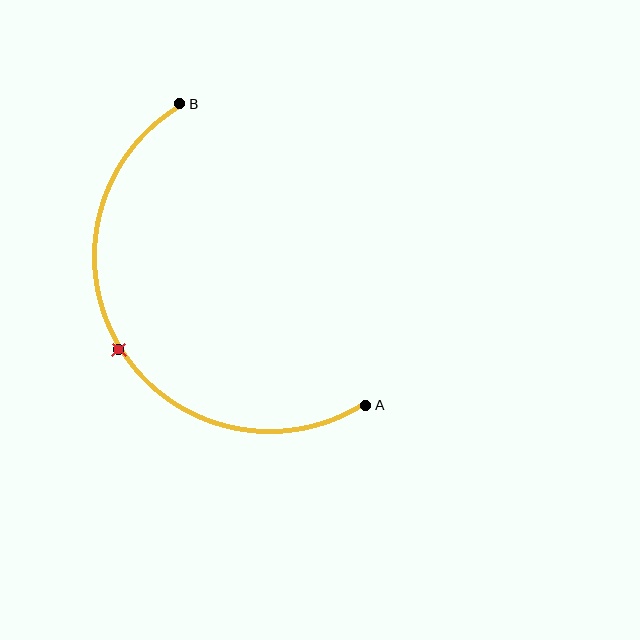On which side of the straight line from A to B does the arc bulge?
The arc bulges to the left of the straight line connecting A and B.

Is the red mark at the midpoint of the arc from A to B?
Yes. The red mark lies on the arc at equal arc-length from both A and B — it is the arc midpoint.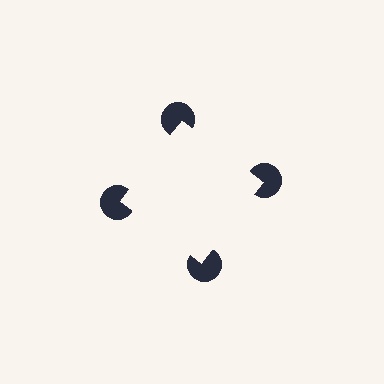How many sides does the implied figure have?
4 sides.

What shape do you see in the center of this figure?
An illusory square — its edges are inferred from the aligned wedge cuts in the pac-man discs, not physically drawn.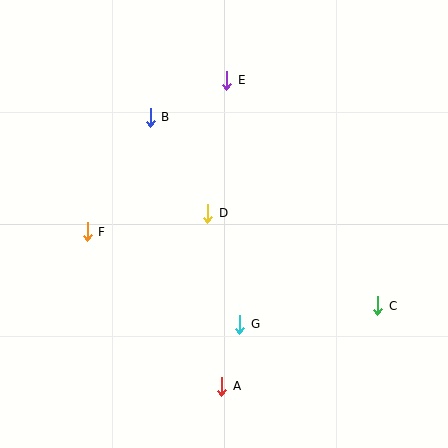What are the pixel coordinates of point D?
Point D is at (208, 213).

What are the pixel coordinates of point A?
Point A is at (222, 386).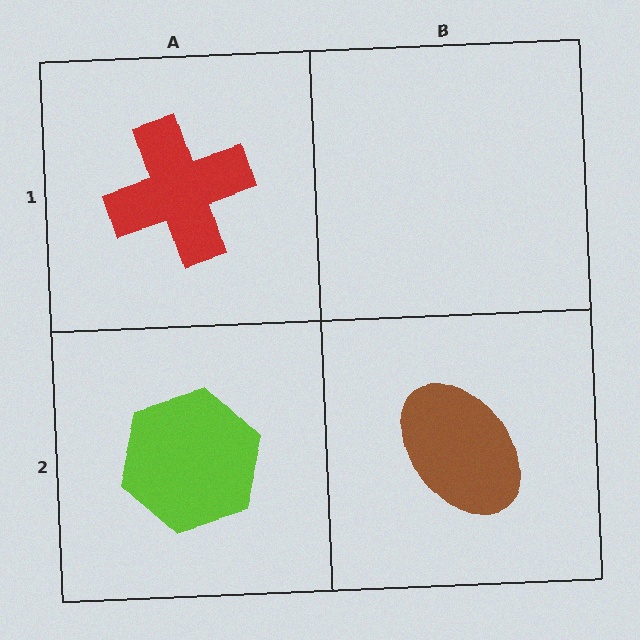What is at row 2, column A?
A lime hexagon.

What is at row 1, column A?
A red cross.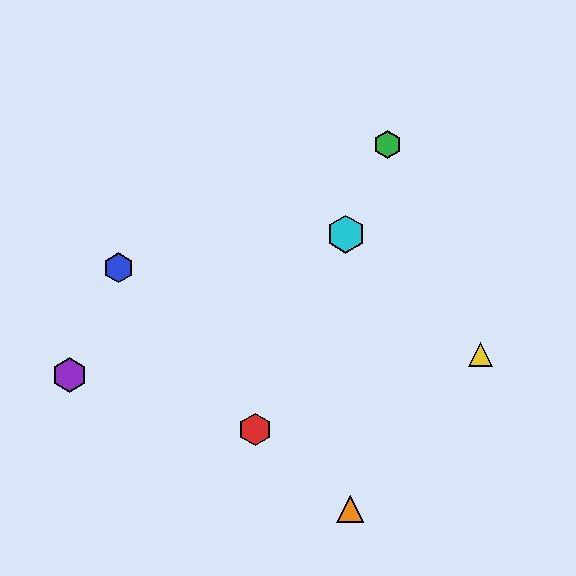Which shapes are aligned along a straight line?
The red hexagon, the green hexagon, the cyan hexagon are aligned along a straight line.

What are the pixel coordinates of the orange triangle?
The orange triangle is at (350, 509).